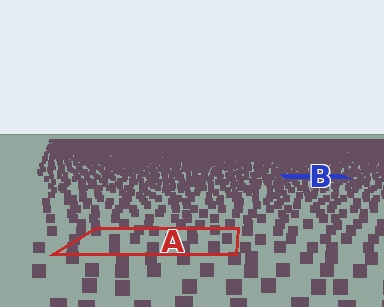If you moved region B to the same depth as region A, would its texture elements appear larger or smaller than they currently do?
They would appear larger. At a closer depth, the same texture elements are projected at a bigger on-screen size.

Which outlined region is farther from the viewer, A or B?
Region B is farther from the viewer — the texture elements inside it appear smaller and more densely packed.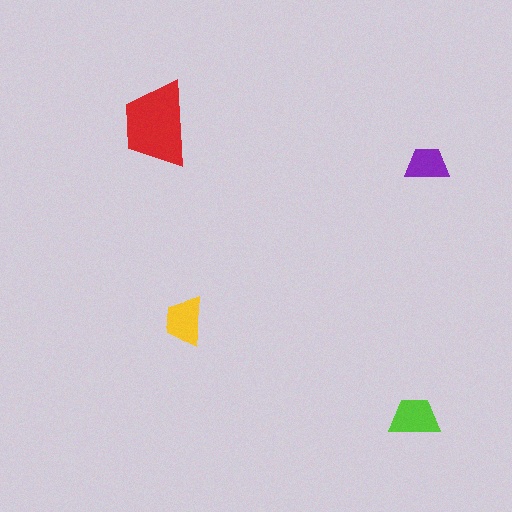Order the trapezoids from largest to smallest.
the red one, the lime one, the yellow one, the purple one.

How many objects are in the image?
There are 4 objects in the image.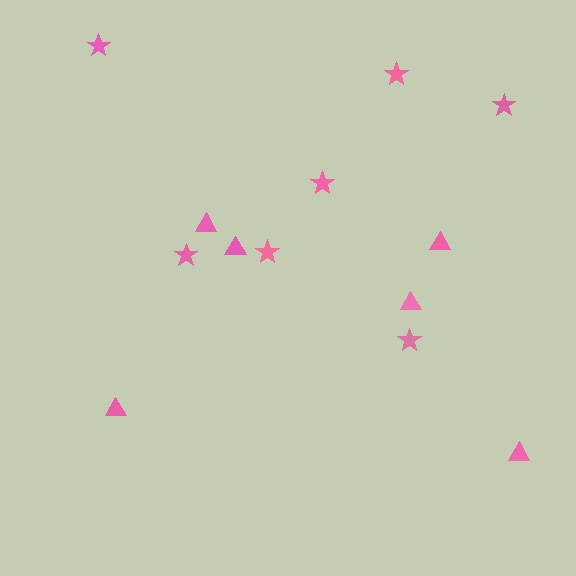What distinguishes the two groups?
There are 2 groups: one group of stars (7) and one group of triangles (6).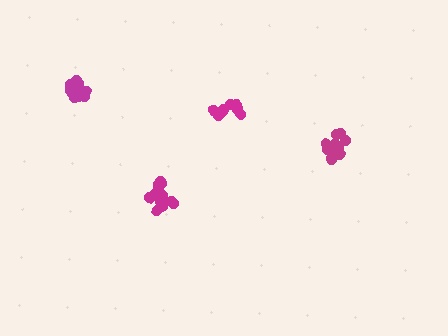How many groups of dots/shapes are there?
There are 4 groups.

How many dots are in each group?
Group 1: 14 dots, Group 2: 11 dots, Group 3: 9 dots, Group 4: 14 dots (48 total).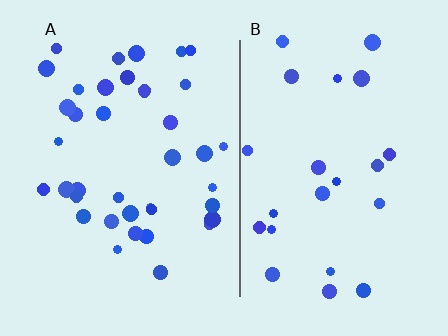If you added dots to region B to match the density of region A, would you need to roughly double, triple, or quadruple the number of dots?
Approximately double.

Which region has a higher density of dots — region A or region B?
A (the left).